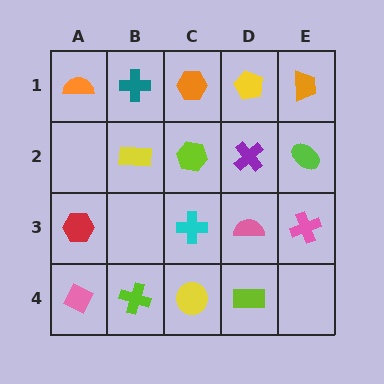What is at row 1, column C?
An orange hexagon.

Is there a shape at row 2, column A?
No, that cell is empty.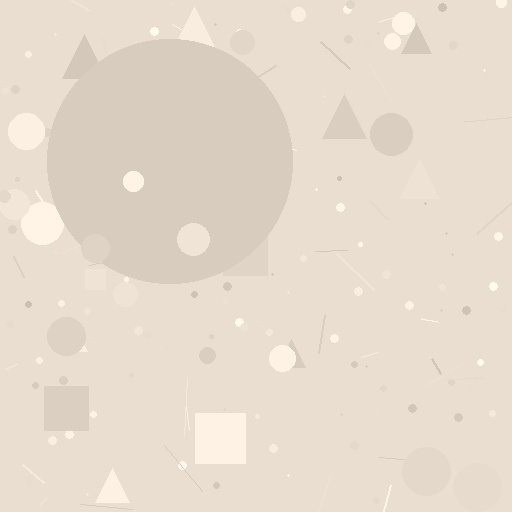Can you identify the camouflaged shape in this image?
The camouflaged shape is a circle.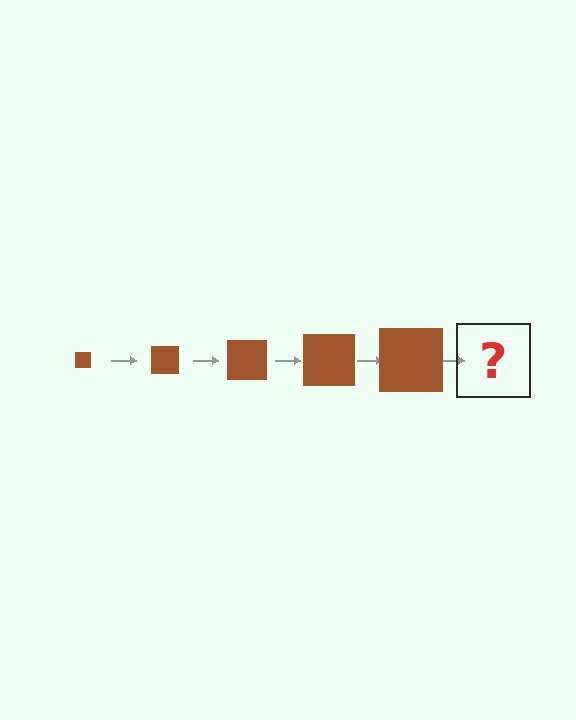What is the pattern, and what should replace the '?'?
The pattern is that the square gets progressively larger each step. The '?' should be a brown square, larger than the previous one.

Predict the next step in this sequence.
The next step is a brown square, larger than the previous one.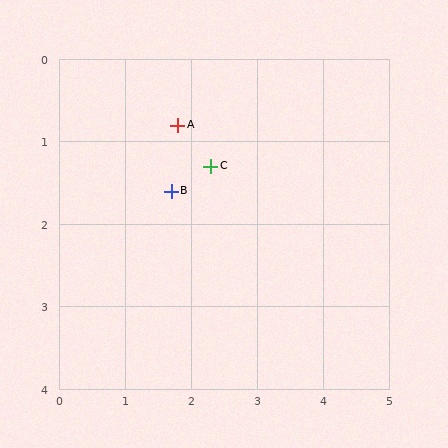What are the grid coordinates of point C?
Point C is at approximately (2.3, 1.3).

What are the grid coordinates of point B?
Point B is at approximately (1.7, 1.6).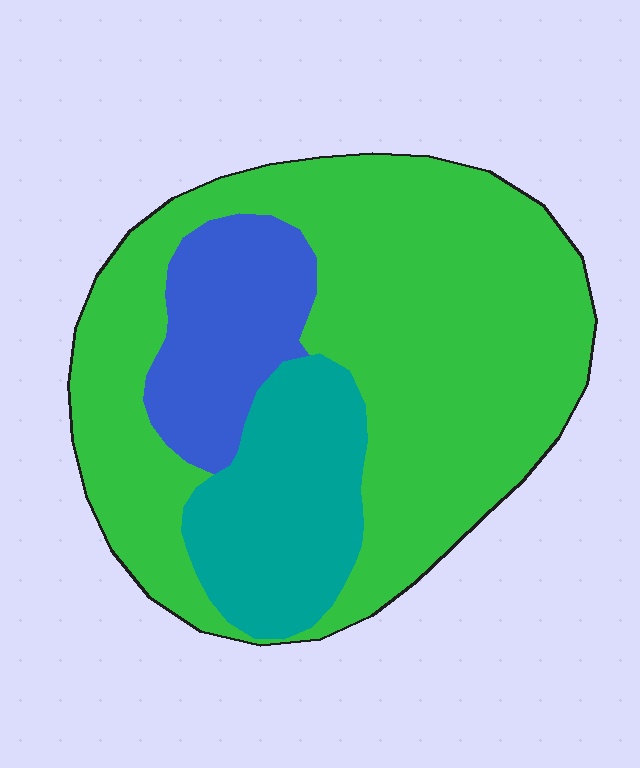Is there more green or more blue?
Green.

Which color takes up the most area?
Green, at roughly 65%.